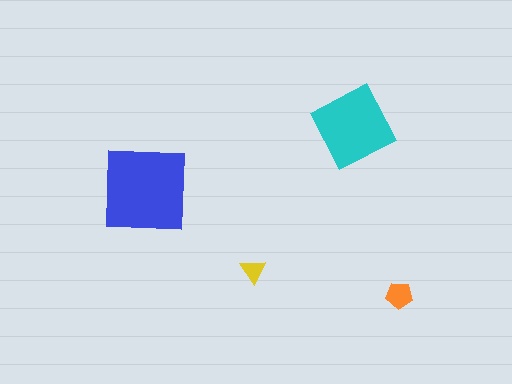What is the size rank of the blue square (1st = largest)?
1st.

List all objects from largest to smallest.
The blue square, the cyan square, the orange pentagon, the yellow triangle.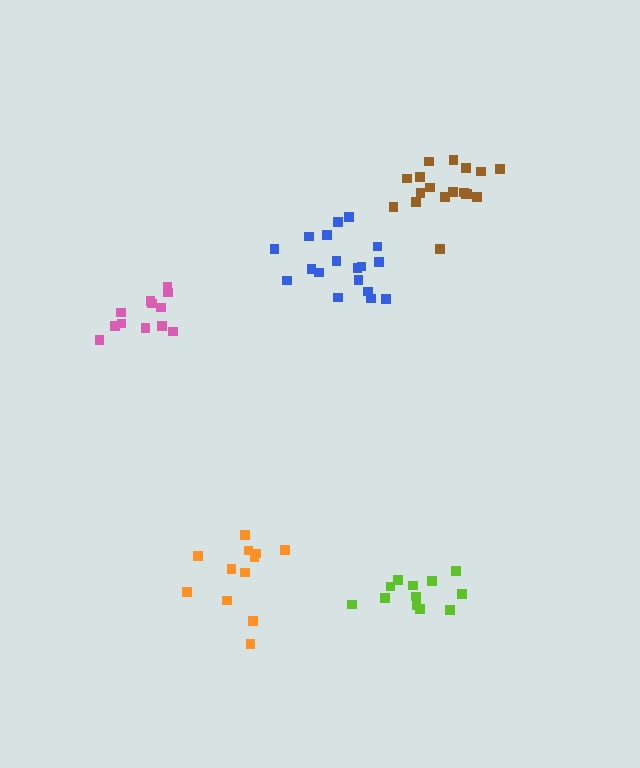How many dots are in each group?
Group 1: 12 dots, Group 2: 18 dots, Group 3: 12 dots, Group 4: 18 dots, Group 5: 12 dots (72 total).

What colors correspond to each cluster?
The clusters are colored: orange, blue, pink, brown, lime.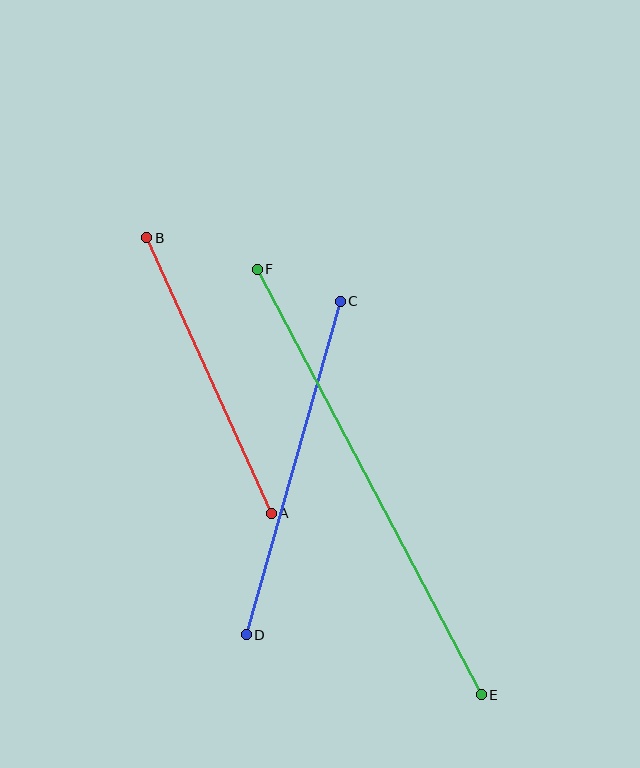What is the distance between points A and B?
The distance is approximately 303 pixels.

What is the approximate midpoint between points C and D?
The midpoint is at approximately (293, 468) pixels.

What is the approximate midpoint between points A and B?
The midpoint is at approximately (209, 375) pixels.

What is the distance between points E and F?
The distance is approximately 481 pixels.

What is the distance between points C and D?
The distance is approximately 347 pixels.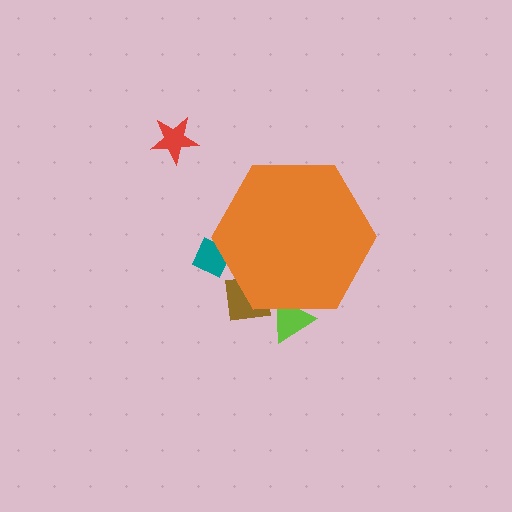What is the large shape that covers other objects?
An orange hexagon.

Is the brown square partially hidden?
Yes, the brown square is partially hidden behind the orange hexagon.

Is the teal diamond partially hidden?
Yes, the teal diamond is partially hidden behind the orange hexagon.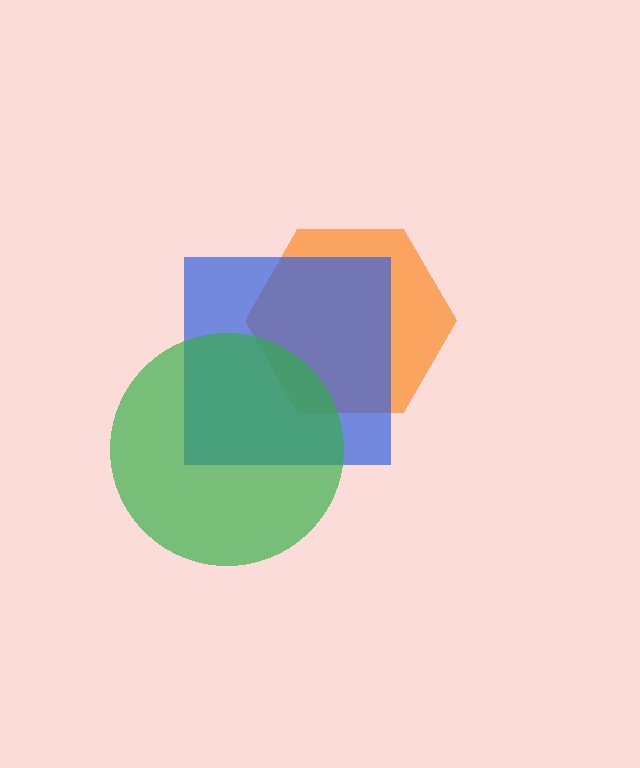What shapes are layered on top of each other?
The layered shapes are: an orange hexagon, a blue square, a green circle.